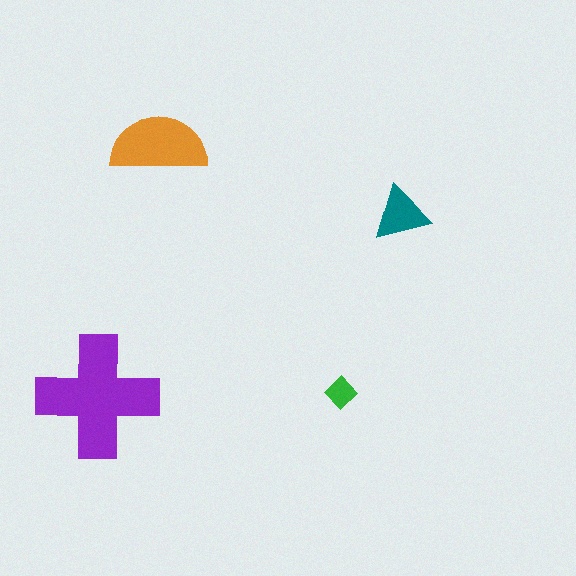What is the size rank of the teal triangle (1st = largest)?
3rd.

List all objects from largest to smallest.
The purple cross, the orange semicircle, the teal triangle, the green diamond.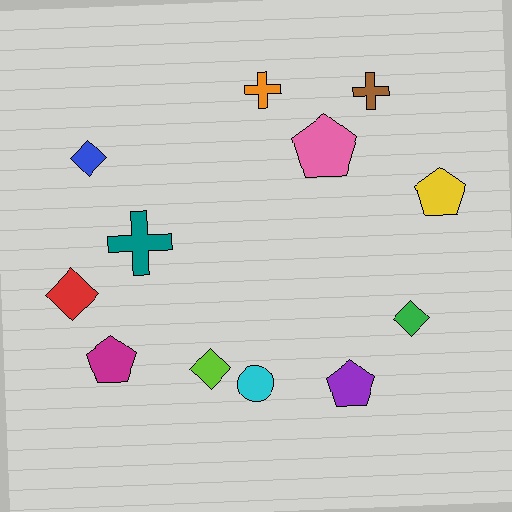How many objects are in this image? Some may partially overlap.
There are 12 objects.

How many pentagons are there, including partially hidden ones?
There are 4 pentagons.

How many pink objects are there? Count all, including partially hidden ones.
There is 1 pink object.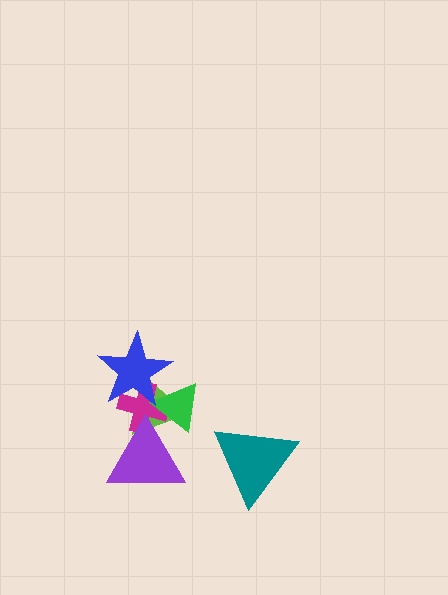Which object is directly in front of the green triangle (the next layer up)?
The purple triangle is directly in front of the green triangle.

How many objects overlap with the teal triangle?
0 objects overlap with the teal triangle.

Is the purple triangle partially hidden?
No, no other shape covers it.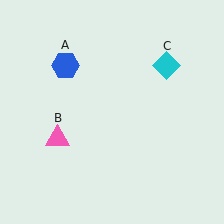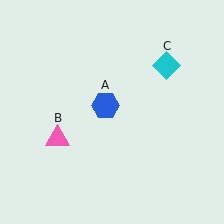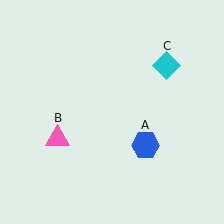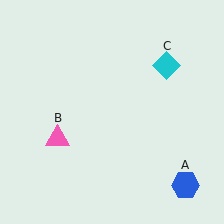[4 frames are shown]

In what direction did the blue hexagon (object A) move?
The blue hexagon (object A) moved down and to the right.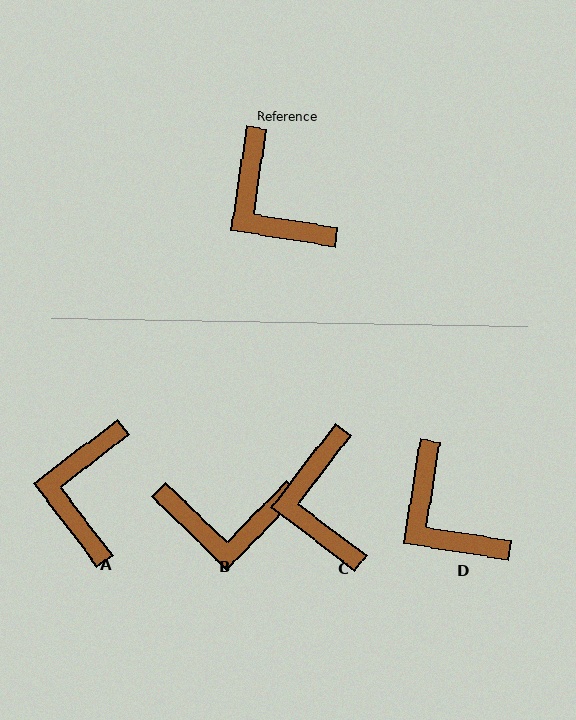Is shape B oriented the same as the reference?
No, it is off by about 55 degrees.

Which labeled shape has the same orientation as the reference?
D.